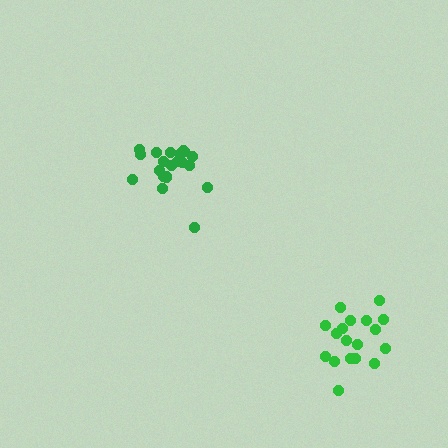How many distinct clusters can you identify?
There are 2 distinct clusters.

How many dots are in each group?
Group 1: 21 dots, Group 2: 18 dots (39 total).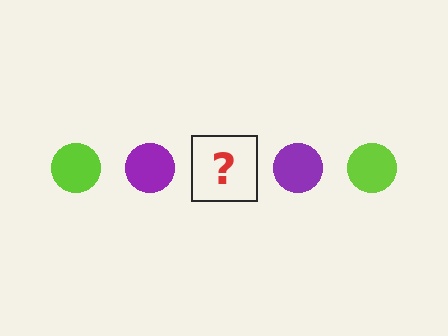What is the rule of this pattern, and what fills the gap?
The rule is that the pattern cycles through lime, purple circles. The gap should be filled with a lime circle.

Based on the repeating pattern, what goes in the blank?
The blank should be a lime circle.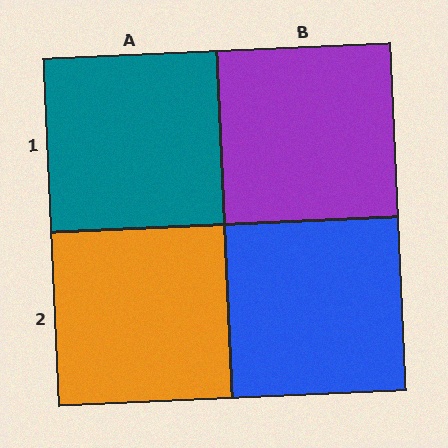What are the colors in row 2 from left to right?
Orange, blue.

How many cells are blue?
1 cell is blue.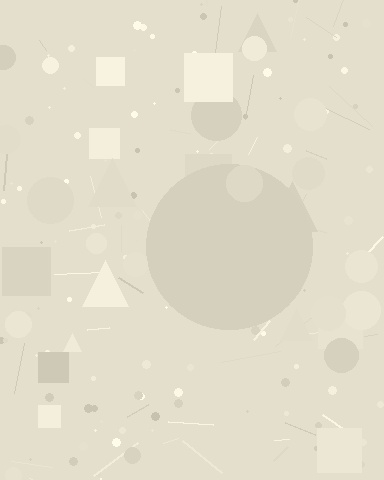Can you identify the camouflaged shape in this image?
The camouflaged shape is a circle.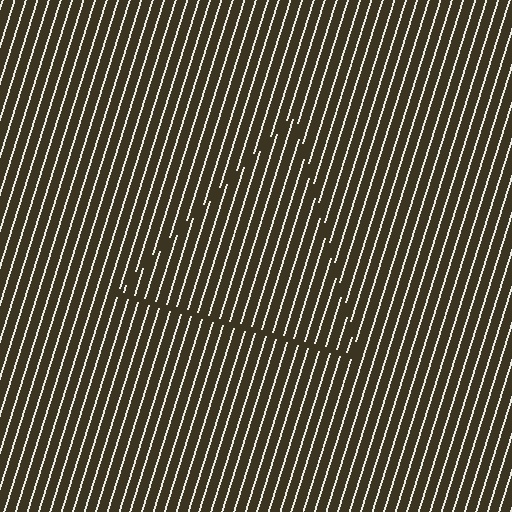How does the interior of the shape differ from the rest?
The interior of the shape contains the same grating, shifted by half a period — the contour is defined by the phase discontinuity where line-ends from the inner and outer gratings abut.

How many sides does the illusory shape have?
3 sides — the line-ends trace a triangle.